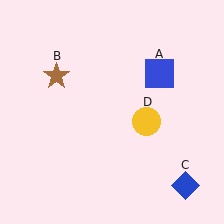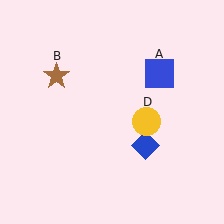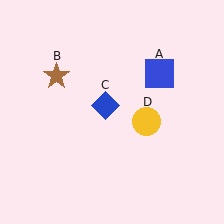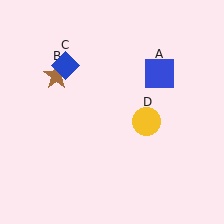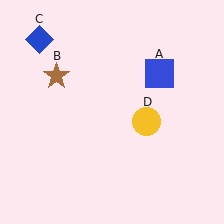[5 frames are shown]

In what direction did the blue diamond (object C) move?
The blue diamond (object C) moved up and to the left.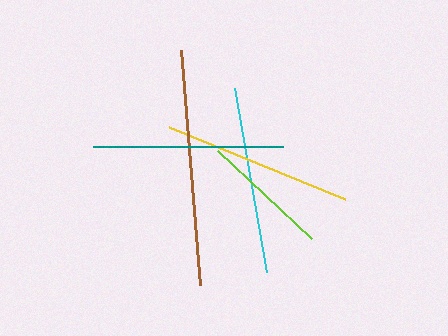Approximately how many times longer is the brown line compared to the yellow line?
The brown line is approximately 1.2 times the length of the yellow line.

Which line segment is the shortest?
The lime line is the shortest at approximately 129 pixels.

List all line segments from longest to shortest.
From longest to shortest: brown, yellow, teal, cyan, lime.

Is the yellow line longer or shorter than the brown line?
The brown line is longer than the yellow line.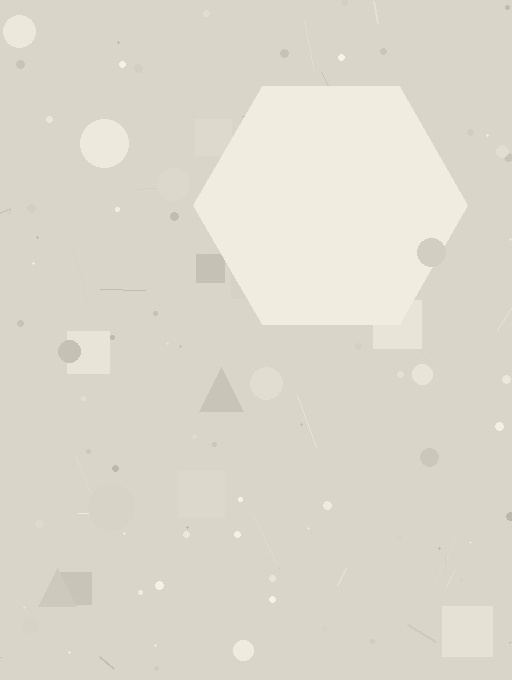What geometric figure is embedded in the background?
A hexagon is embedded in the background.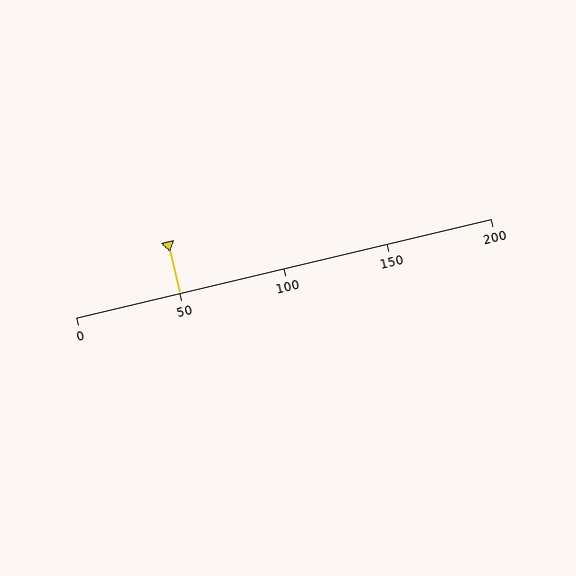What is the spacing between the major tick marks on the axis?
The major ticks are spaced 50 apart.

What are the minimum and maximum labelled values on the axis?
The axis runs from 0 to 200.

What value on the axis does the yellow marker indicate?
The marker indicates approximately 50.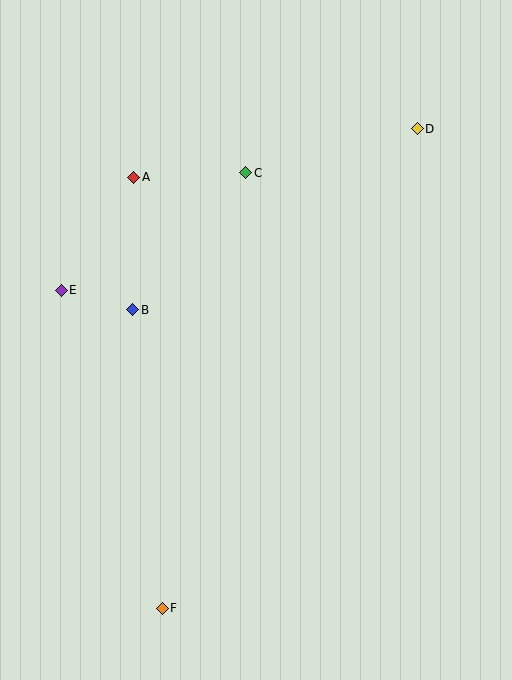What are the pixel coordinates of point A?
Point A is at (134, 177).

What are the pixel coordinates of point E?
Point E is at (61, 290).